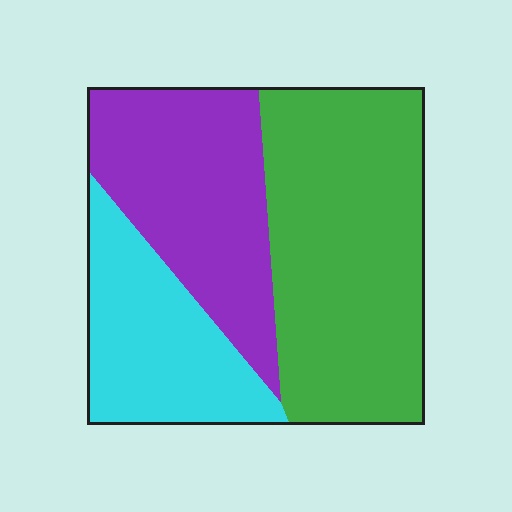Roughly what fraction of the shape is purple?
Purple takes up about one third (1/3) of the shape.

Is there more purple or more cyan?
Purple.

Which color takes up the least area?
Cyan, at roughly 25%.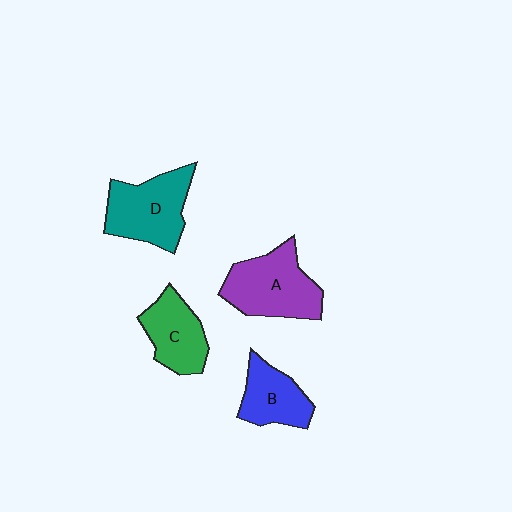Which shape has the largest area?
Shape A (purple).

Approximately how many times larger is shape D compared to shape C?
Approximately 1.3 times.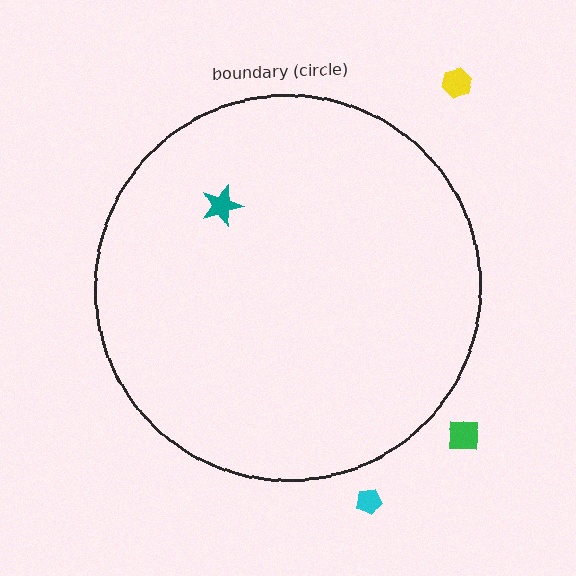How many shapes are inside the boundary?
1 inside, 3 outside.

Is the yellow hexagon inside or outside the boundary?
Outside.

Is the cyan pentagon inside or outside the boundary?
Outside.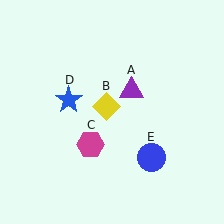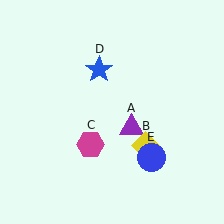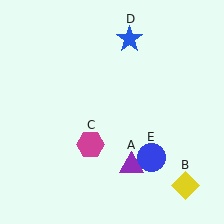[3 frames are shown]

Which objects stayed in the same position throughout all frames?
Magenta hexagon (object C) and blue circle (object E) remained stationary.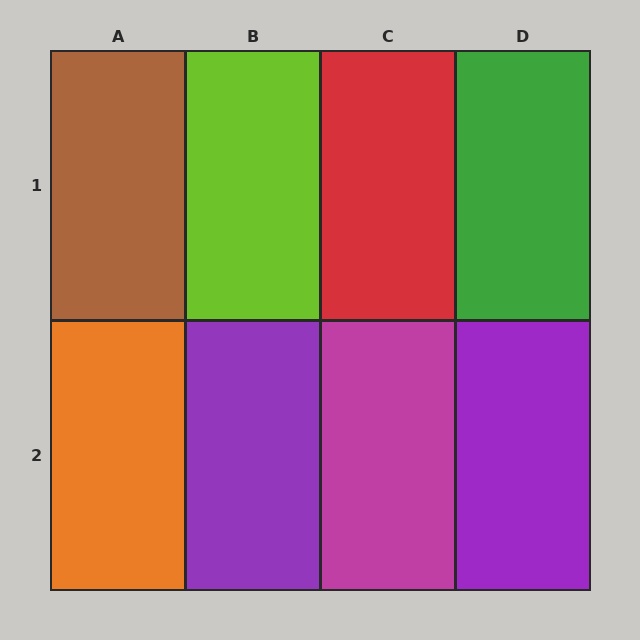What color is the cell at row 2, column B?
Purple.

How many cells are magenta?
1 cell is magenta.